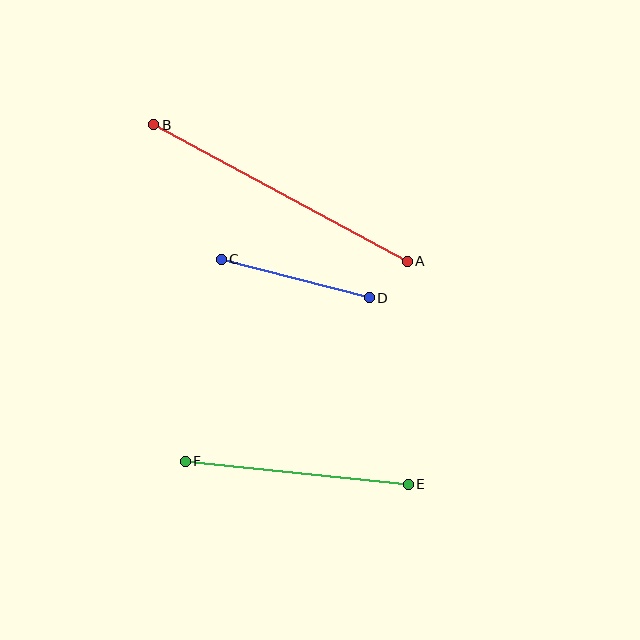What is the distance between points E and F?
The distance is approximately 224 pixels.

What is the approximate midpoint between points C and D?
The midpoint is at approximately (295, 279) pixels.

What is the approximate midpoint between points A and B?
The midpoint is at approximately (280, 193) pixels.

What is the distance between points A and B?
The distance is approximately 288 pixels.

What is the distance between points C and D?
The distance is approximately 153 pixels.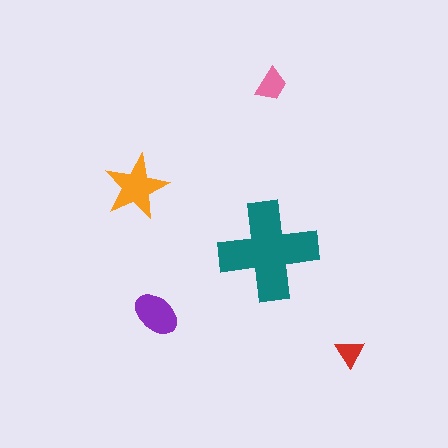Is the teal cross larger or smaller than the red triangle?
Larger.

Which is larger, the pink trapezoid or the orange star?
The orange star.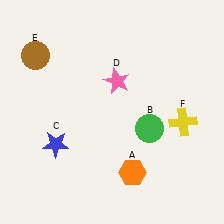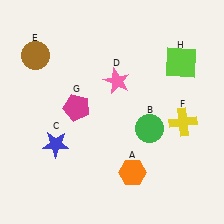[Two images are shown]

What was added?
A magenta pentagon (G), a lime square (H) were added in Image 2.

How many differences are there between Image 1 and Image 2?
There are 2 differences between the two images.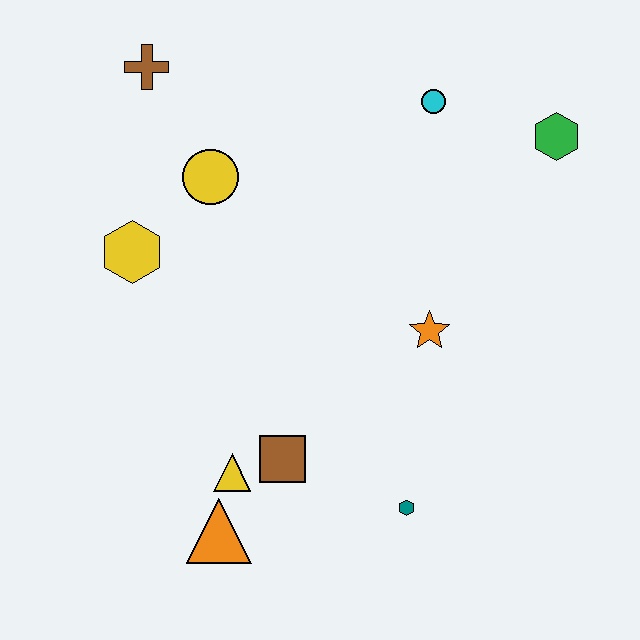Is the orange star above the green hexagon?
No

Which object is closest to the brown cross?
The yellow circle is closest to the brown cross.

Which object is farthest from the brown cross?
The teal hexagon is farthest from the brown cross.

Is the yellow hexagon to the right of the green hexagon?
No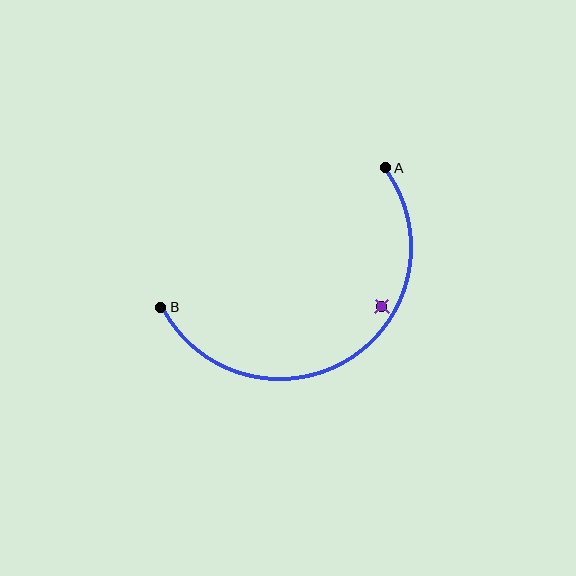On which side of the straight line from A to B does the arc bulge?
The arc bulges below the straight line connecting A and B.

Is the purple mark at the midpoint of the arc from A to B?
No — the purple mark does not lie on the arc at all. It sits slightly inside the curve.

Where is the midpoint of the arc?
The arc midpoint is the point on the curve farthest from the straight line joining A and B. It sits below that line.